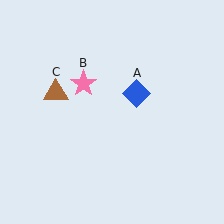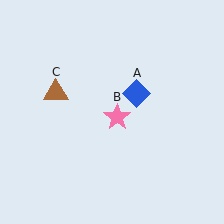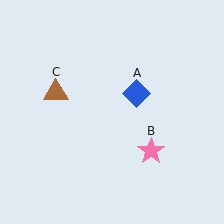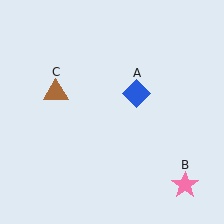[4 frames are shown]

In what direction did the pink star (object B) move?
The pink star (object B) moved down and to the right.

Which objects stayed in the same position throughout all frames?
Blue diamond (object A) and brown triangle (object C) remained stationary.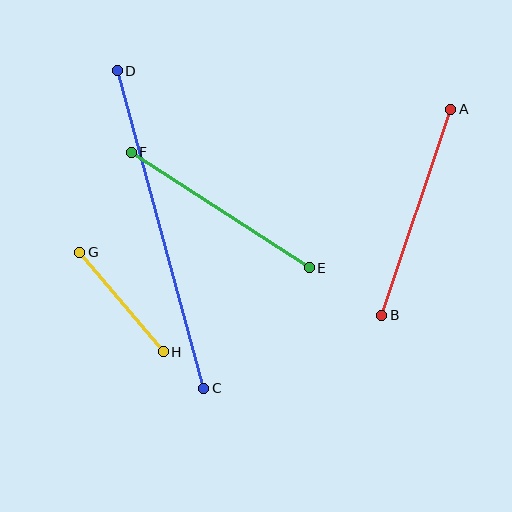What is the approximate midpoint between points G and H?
The midpoint is at approximately (122, 302) pixels.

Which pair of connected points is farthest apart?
Points C and D are farthest apart.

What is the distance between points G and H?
The distance is approximately 130 pixels.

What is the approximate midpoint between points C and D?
The midpoint is at approximately (161, 230) pixels.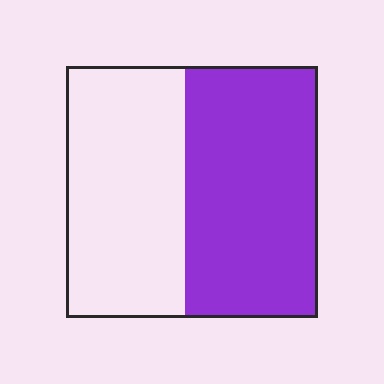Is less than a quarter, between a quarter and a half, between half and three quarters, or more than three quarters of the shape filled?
Between half and three quarters.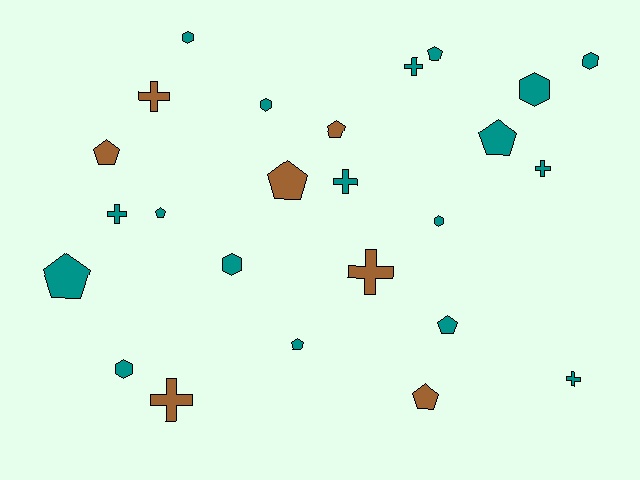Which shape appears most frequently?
Pentagon, with 10 objects.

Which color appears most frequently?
Teal, with 18 objects.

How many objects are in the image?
There are 25 objects.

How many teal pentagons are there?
There are 6 teal pentagons.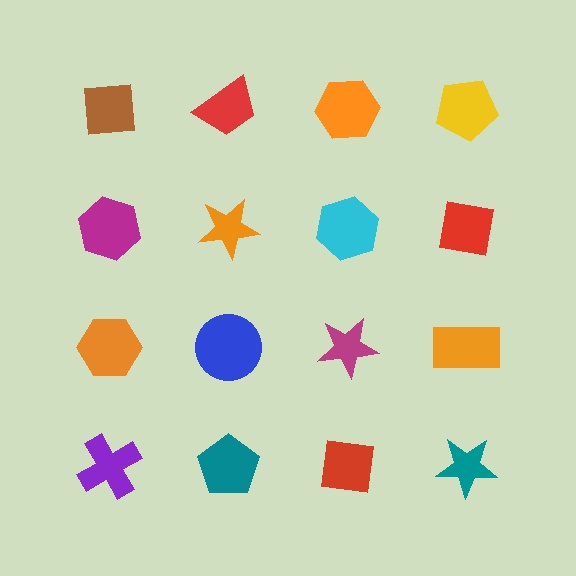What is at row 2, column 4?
A red square.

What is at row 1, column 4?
A yellow pentagon.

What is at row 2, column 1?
A magenta hexagon.